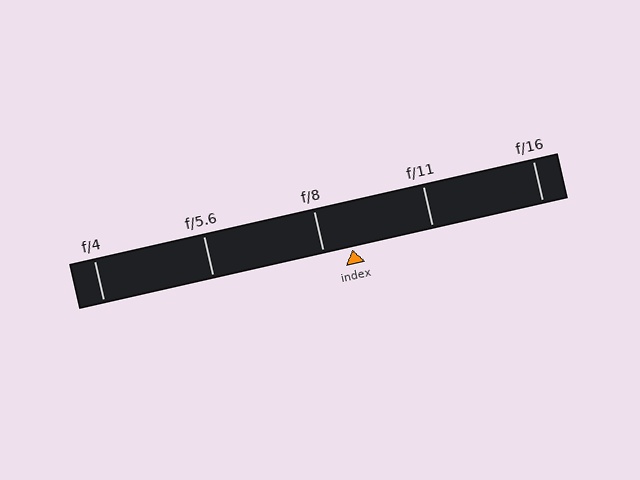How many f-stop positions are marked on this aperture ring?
There are 5 f-stop positions marked.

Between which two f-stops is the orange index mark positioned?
The index mark is between f/8 and f/11.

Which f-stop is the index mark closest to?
The index mark is closest to f/8.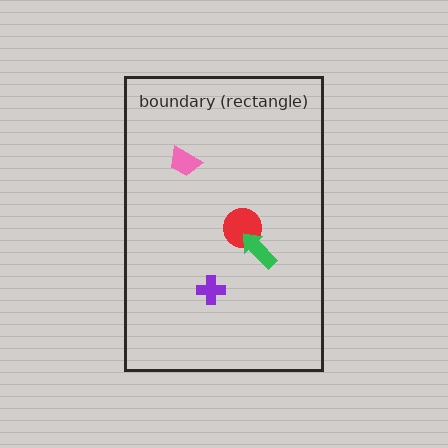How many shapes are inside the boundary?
4 inside, 0 outside.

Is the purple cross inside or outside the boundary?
Inside.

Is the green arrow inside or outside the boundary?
Inside.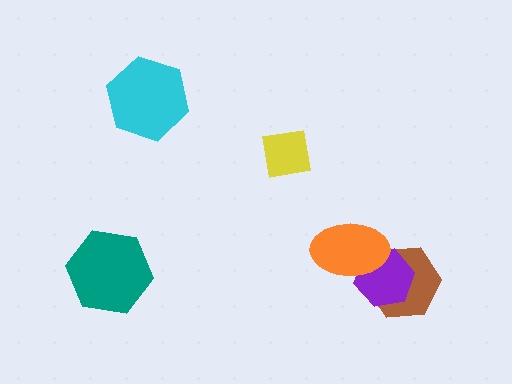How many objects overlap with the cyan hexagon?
0 objects overlap with the cyan hexagon.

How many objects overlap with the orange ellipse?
2 objects overlap with the orange ellipse.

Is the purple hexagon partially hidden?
Yes, it is partially covered by another shape.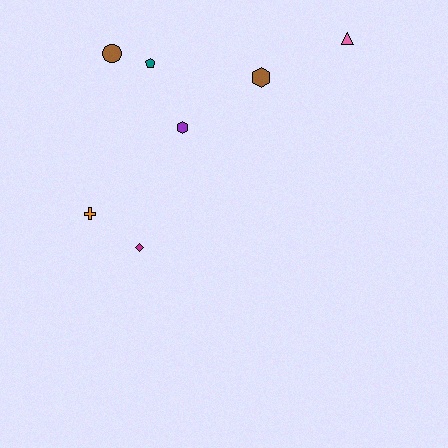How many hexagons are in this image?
There are 2 hexagons.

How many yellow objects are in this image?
There are no yellow objects.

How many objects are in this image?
There are 7 objects.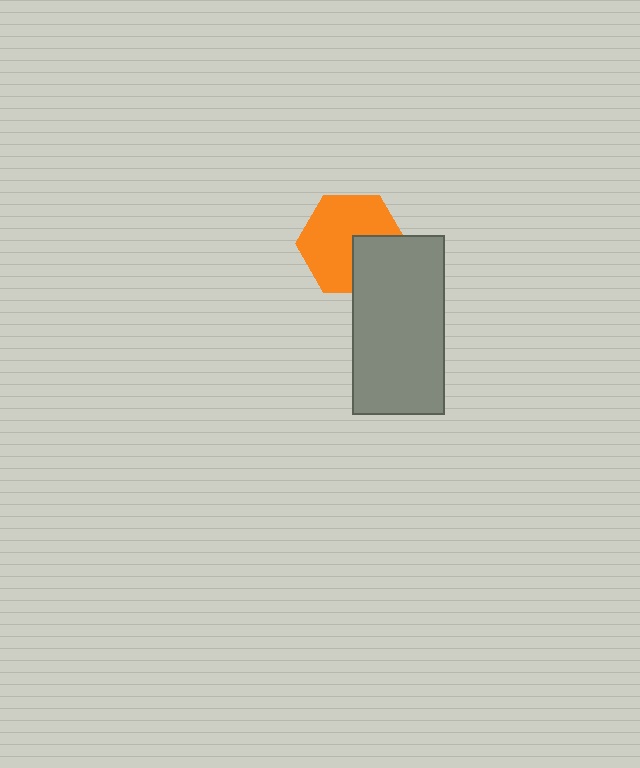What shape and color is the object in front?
The object in front is a gray rectangle.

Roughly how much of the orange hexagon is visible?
Most of it is visible (roughly 69%).